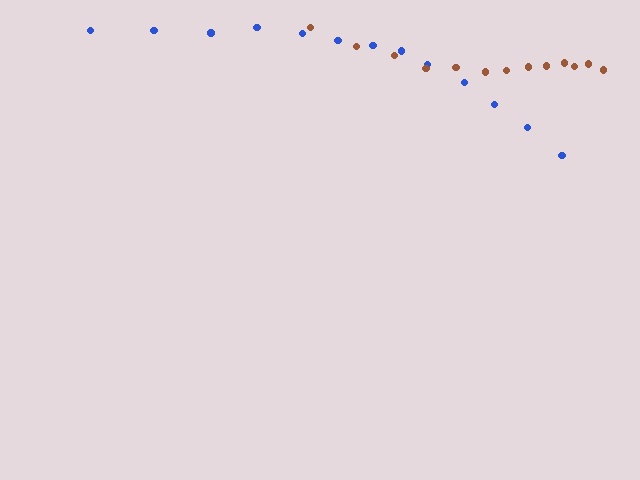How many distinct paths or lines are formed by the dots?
There are 2 distinct paths.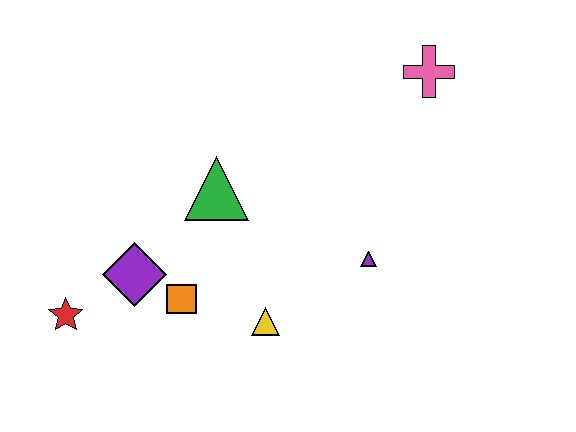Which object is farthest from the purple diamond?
The pink cross is farthest from the purple diamond.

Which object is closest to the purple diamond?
The orange square is closest to the purple diamond.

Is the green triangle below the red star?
No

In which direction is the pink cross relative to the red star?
The pink cross is to the right of the red star.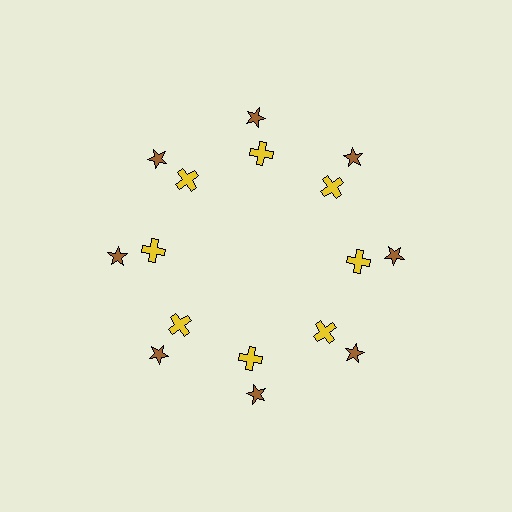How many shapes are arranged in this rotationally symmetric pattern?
There are 16 shapes, arranged in 8 groups of 2.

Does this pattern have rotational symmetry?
Yes, this pattern has 8-fold rotational symmetry. It looks the same after rotating 45 degrees around the center.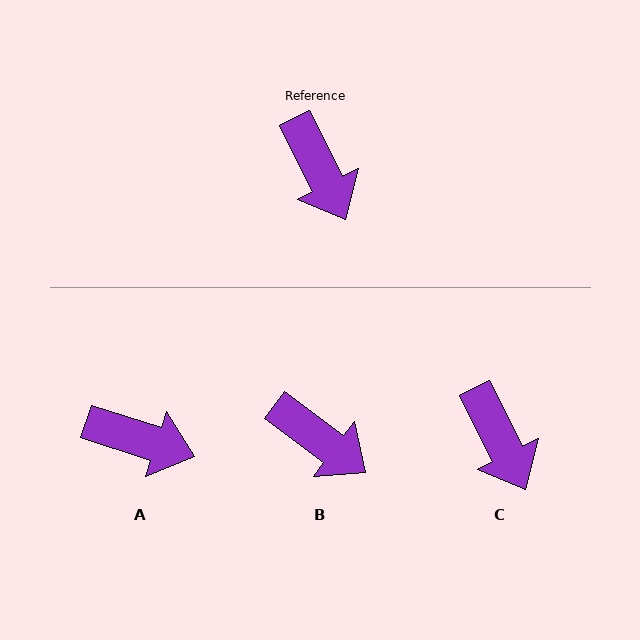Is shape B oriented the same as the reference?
No, it is off by about 27 degrees.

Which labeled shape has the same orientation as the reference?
C.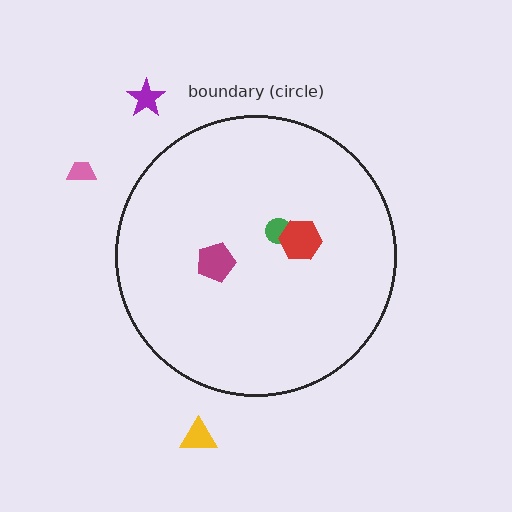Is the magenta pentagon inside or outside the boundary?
Inside.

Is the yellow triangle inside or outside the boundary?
Outside.